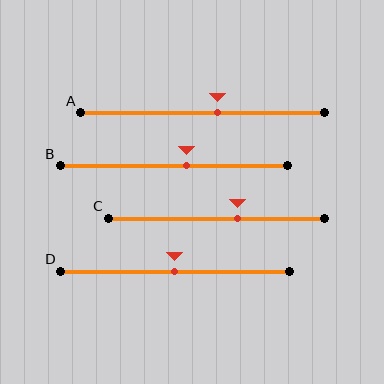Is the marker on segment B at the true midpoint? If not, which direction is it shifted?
No, the marker on segment B is shifted to the right by about 6% of the segment length.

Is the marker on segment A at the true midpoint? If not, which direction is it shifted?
No, the marker on segment A is shifted to the right by about 6% of the segment length.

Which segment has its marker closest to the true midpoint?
Segment D has its marker closest to the true midpoint.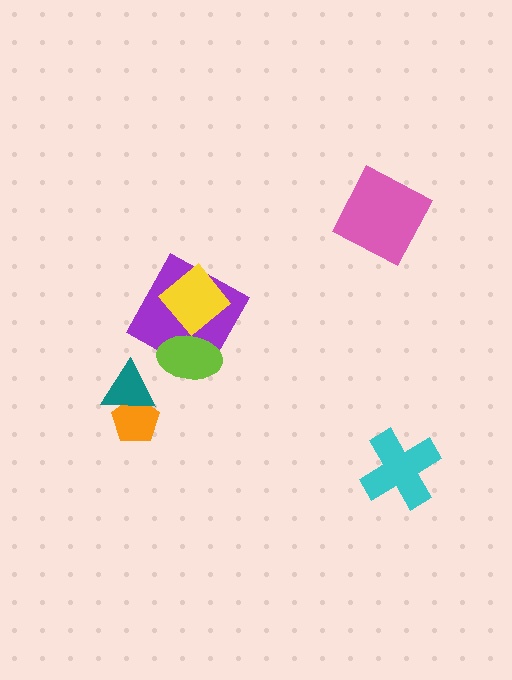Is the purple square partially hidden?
Yes, it is partially covered by another shape.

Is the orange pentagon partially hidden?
Yes, it is partially covered by another shape.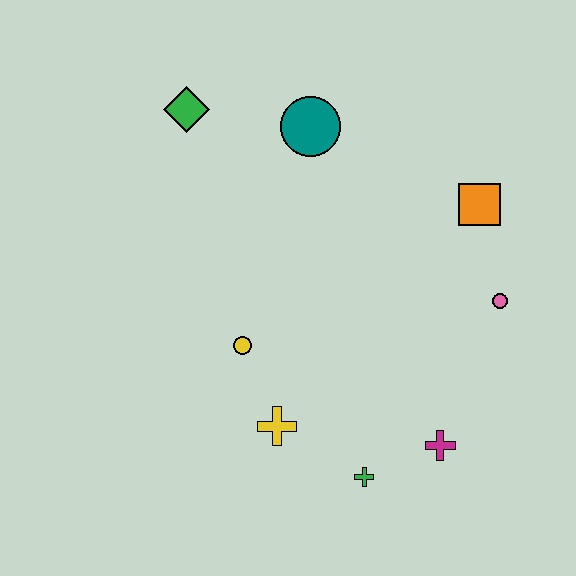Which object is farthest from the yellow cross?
The green diamond is farthest from the yellow cross.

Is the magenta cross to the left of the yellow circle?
No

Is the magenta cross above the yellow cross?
No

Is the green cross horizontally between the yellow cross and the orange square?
Yes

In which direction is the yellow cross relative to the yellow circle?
The yellow cross is below the yellow circle.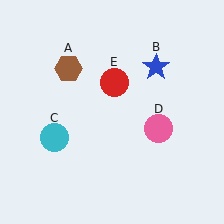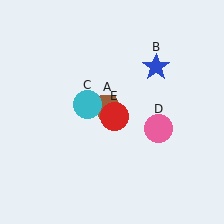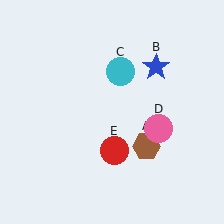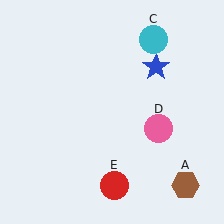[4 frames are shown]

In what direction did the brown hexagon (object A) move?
The brown hexagon (object A) moved down and to the right.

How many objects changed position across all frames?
3 objects changed position: brown hexagon (object A), cyan circle (object C), red circle (object E).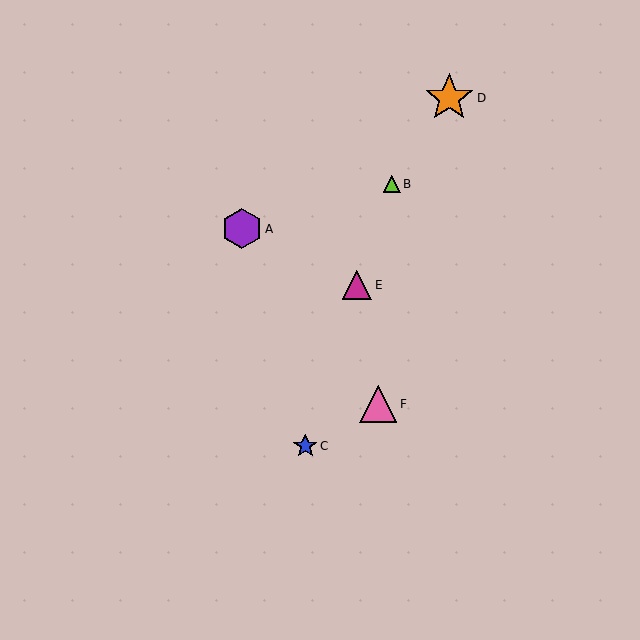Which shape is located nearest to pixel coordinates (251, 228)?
The purple hexagon (labeled A) at (242, 229) is nearest to that location.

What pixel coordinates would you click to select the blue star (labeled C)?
Click at (305, 446) to select the blue star C.